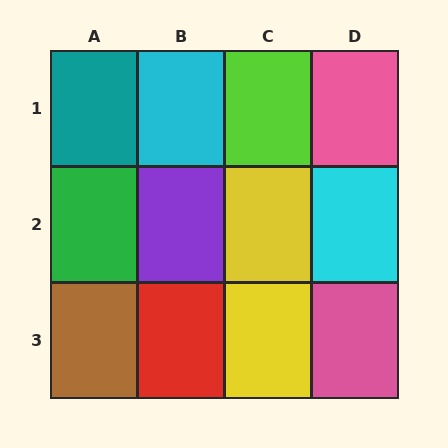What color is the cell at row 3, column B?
Red.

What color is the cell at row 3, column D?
Pink.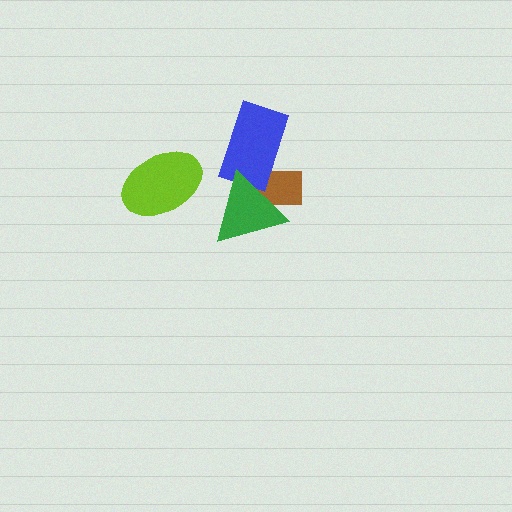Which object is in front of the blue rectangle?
The green triangle is in front of the blue rectangle.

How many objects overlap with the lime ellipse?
0 objects overlap with the lime ellipse.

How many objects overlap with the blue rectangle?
2 objects overlap with the blue rectangle.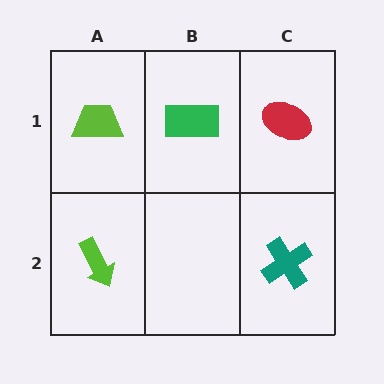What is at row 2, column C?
A teal cross.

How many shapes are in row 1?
3 shapes.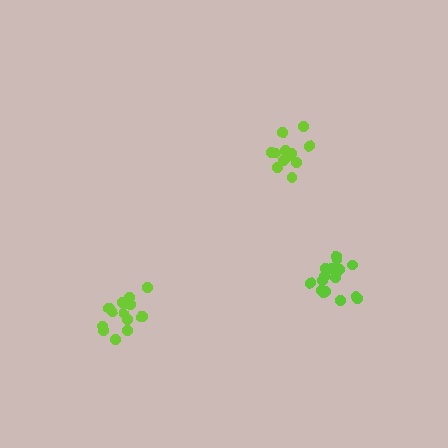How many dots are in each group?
Group 1: 12 dots, Group 2: 16 dots, Group 3: 16 dots (44 total).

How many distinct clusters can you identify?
There are 3 distinct clusters.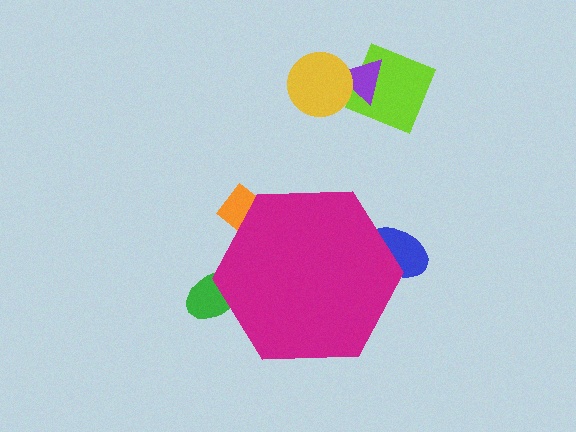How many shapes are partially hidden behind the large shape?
3 shapes are partially hidden.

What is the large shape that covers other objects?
A magenta hexagon.